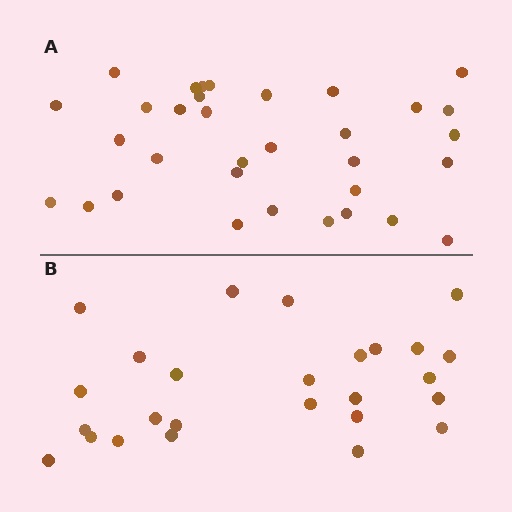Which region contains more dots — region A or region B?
Region A (the top region) has more dots.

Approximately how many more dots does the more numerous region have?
Region A has roughly 8 or so more dots than region B.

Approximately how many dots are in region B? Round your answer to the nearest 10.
About 30 dots. (The exact count is 26, which rounds to 30.)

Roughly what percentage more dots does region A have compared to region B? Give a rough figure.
About 25% more.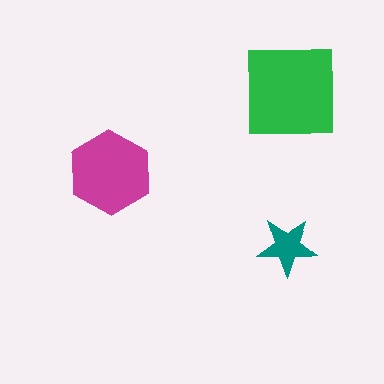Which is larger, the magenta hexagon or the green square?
The green square.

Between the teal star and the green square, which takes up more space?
The green square.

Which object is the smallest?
The teal star.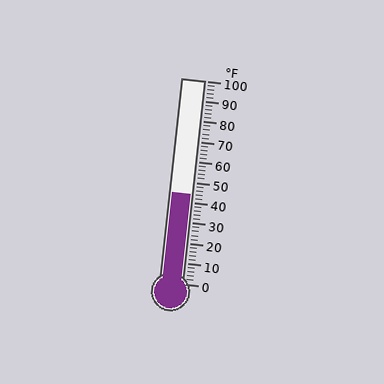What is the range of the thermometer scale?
The thermometer scale ranges from 0°F to 100°F.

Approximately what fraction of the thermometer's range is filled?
The thermometer is filled to approximately 45% of its range.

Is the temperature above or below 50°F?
The temperature is below 50°F.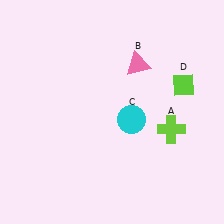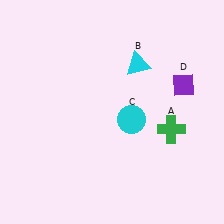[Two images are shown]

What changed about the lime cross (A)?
In Image 1, A is lime. In Image 2, it changed to green.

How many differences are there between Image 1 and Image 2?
There are 3 differences between the two images.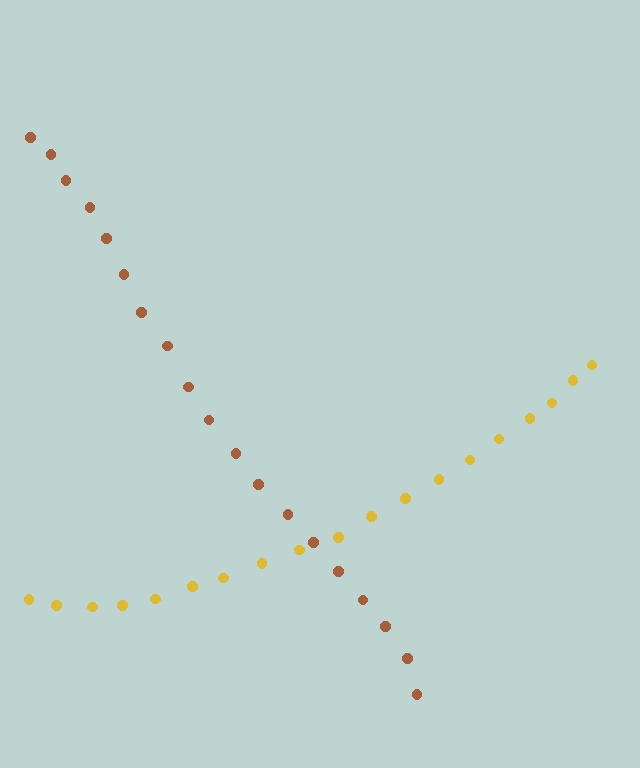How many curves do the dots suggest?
There are 2 distinct paths.